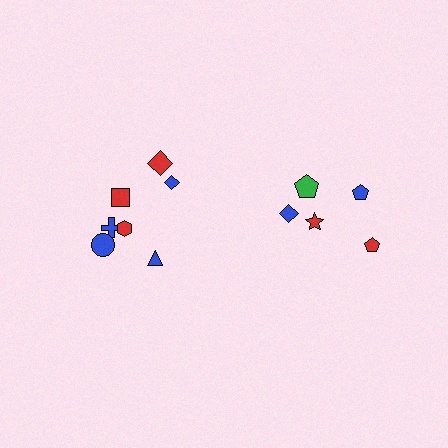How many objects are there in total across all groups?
There are 12 objects.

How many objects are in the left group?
There are 7 objects.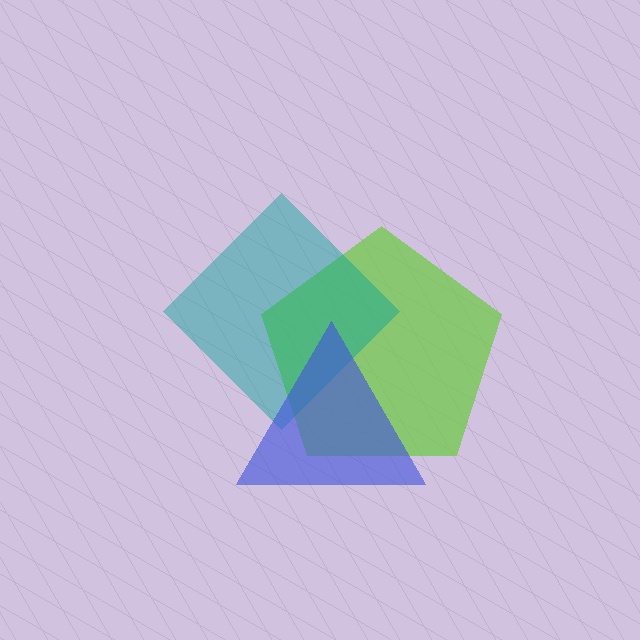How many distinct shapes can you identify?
There are 3 distinct shapes: a lime pentagon, a teal diamond, a blue triangle.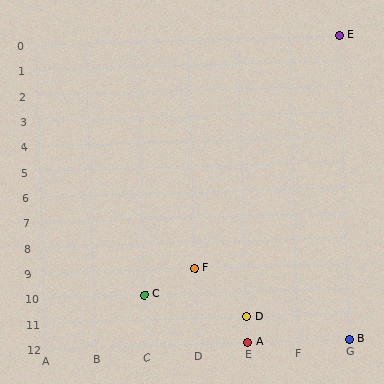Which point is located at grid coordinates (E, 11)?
Point D is at (E, 11).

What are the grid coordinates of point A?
Point A is at grid coordinates (E, 12).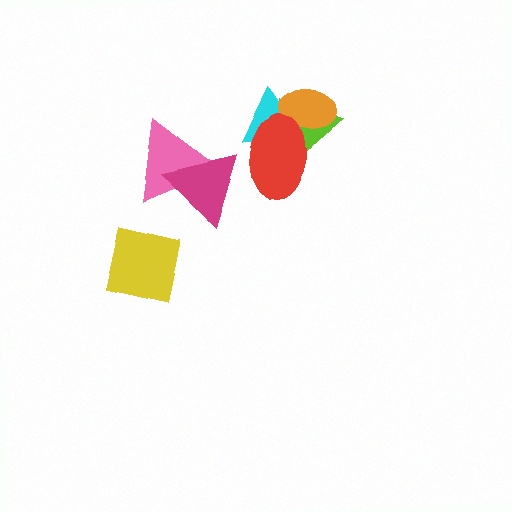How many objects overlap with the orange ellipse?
3 objects overlap with the orange ellipse.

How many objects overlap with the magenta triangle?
2 objects overlap with the magenta triangle.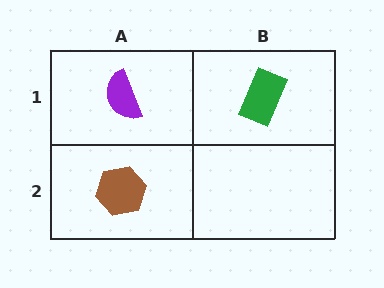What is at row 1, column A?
A purple semicircle.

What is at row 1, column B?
A green rectangle.